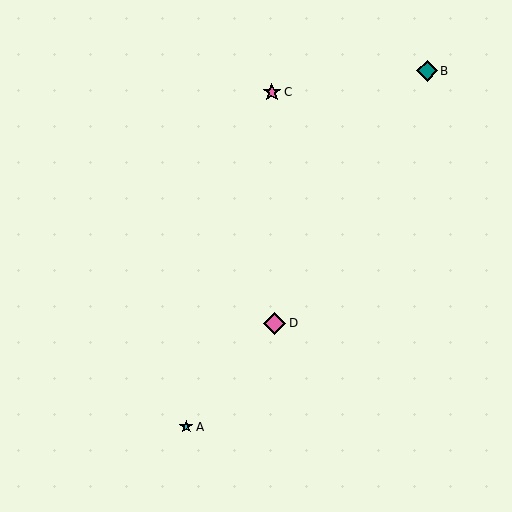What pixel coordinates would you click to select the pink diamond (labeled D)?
Click at (275, 323) to select the pink diamond D.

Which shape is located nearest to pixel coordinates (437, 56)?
The teal diamond (labeled B) at (427, 71) is nearest to that location.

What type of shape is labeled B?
Shape B is a teal diamond.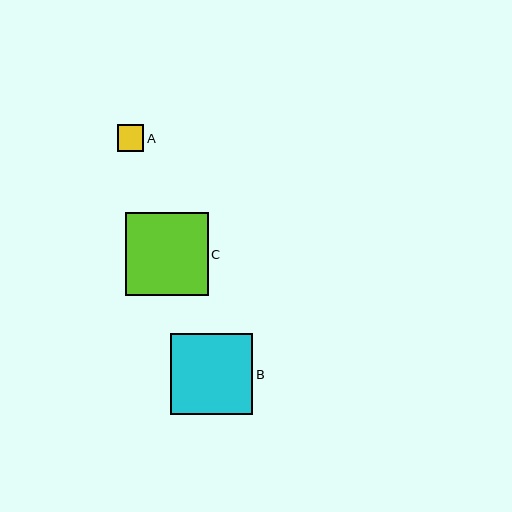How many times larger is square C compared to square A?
Square C is approximately 3.1 times the size of square A.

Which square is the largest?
Square C is the largest with a size of approximately 83 pixels.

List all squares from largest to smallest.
From largest to smallest: C, B, A.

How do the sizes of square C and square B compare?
Square C and square B are approximately the same size.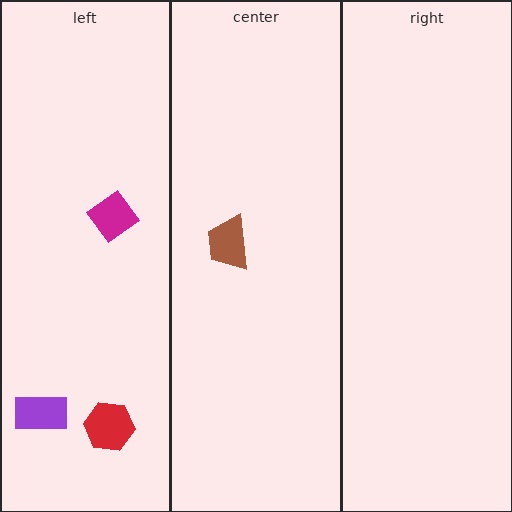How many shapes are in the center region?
1.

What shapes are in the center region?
The brown trapezoid.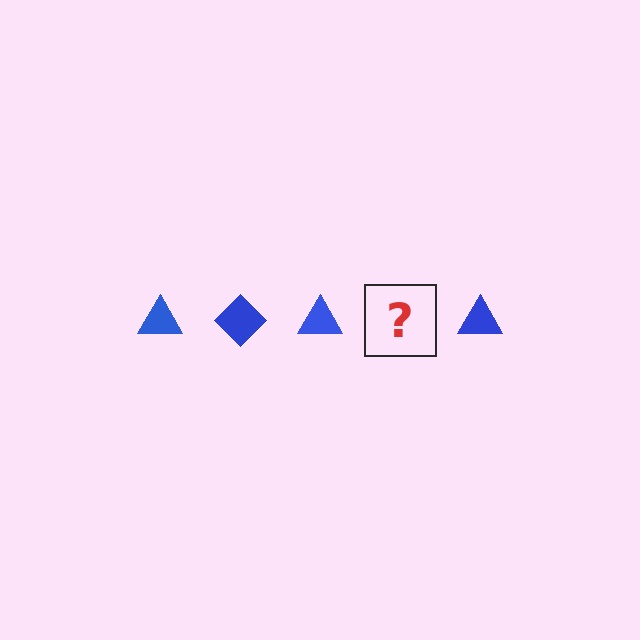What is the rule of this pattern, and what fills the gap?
The rule is that the pattern cycles through triangle, diamond shapes in blue. The gap should be filled with a blue diamond.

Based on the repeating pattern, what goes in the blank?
The blank should be a blue diamond.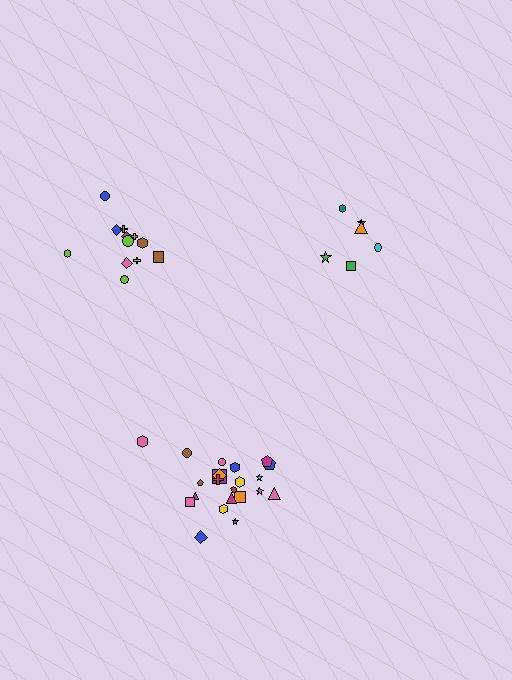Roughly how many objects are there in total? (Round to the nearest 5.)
Roughly 40 objects in total.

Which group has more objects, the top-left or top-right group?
The top-left group.